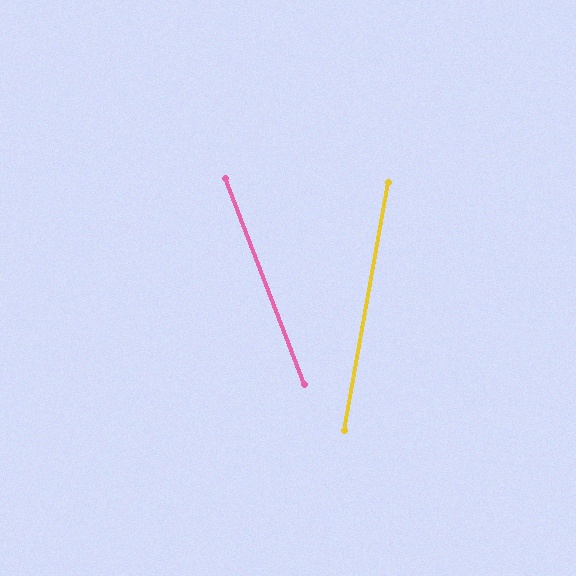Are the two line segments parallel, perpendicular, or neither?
Neither parallel nor perpendicular — they differ by about 31°.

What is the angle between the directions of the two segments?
Approximately 31 degrees.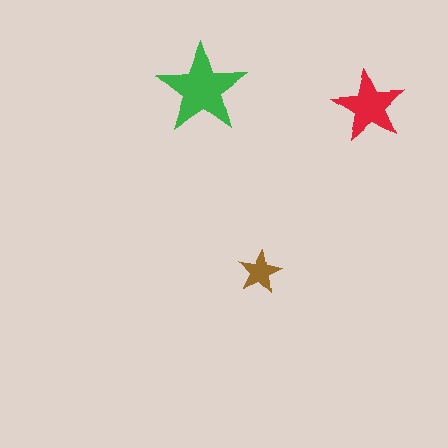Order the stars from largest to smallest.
the green one, the red one, the brown one.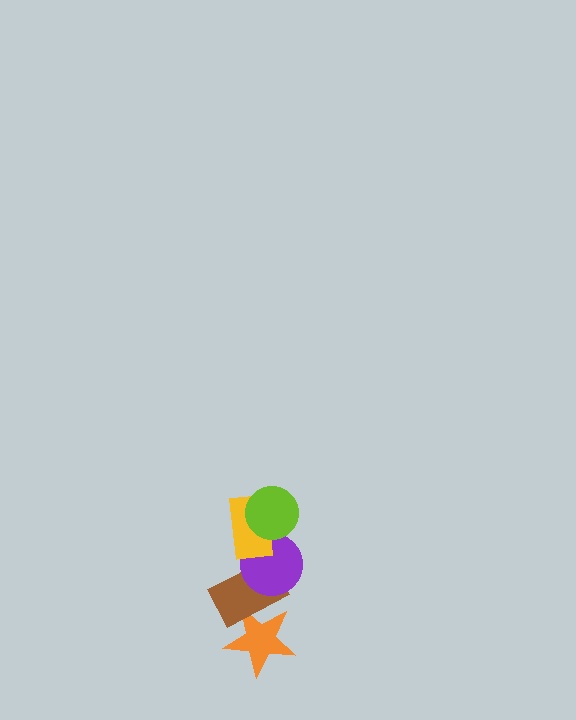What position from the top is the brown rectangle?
The brown rectangle is 4th from the top.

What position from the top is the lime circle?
The lime circle is 1st from the top.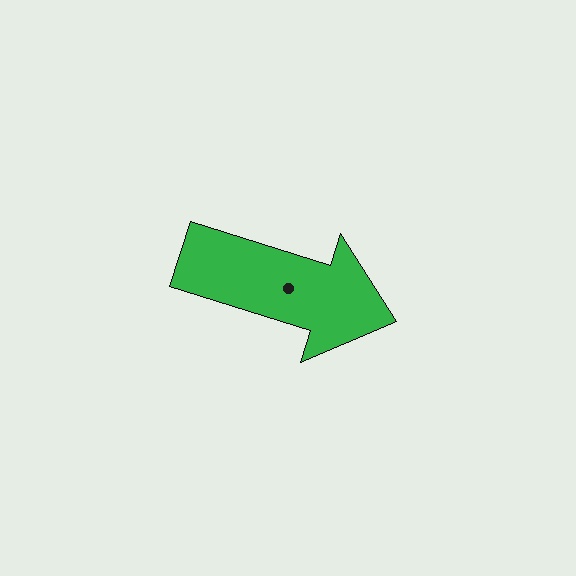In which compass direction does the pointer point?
East.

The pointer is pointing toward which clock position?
Roughly 4 o'clock.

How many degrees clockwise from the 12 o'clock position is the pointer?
Approximately 107 degrees.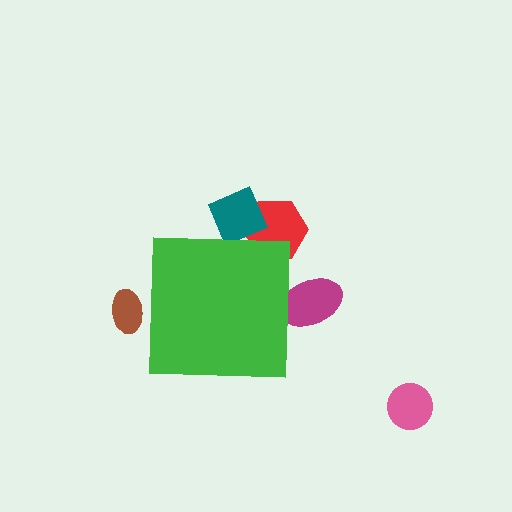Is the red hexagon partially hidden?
Yes, the red hexagon is partially hidden behind the green square.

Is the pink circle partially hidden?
No, the pink circle is fully visible.